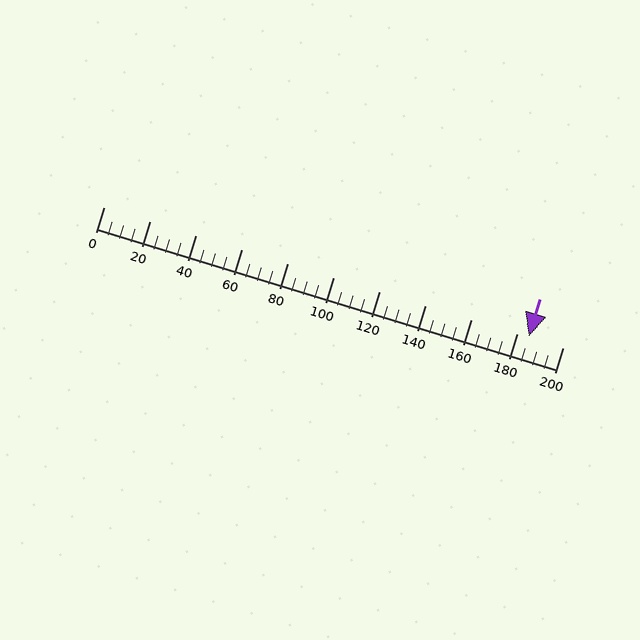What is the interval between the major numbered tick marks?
The major tick marks are spaced 20 units apart.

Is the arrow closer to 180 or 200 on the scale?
The arrow is closer to 180.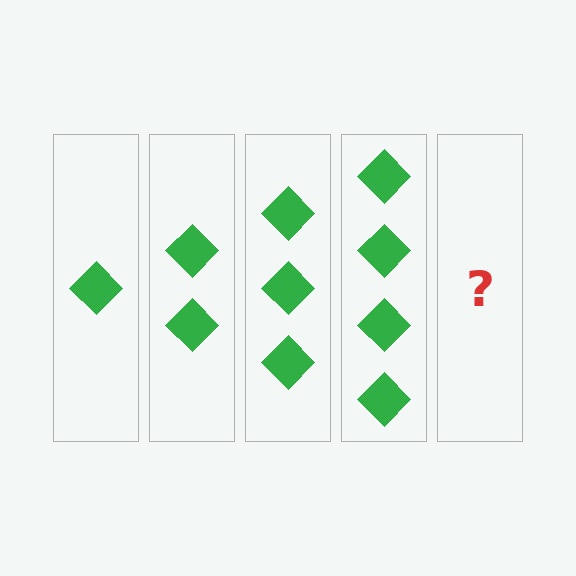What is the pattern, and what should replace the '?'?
The pattern is that each step adds one more diamond. The '?' should be 5 diamonds.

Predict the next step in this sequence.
The next step is 5 diamonds.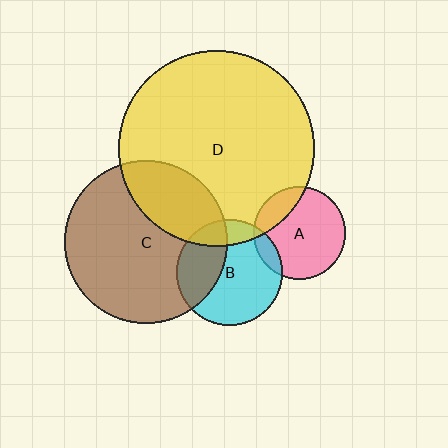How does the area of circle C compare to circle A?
Approximately 3.1 times.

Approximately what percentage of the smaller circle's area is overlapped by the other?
Approximately 30%.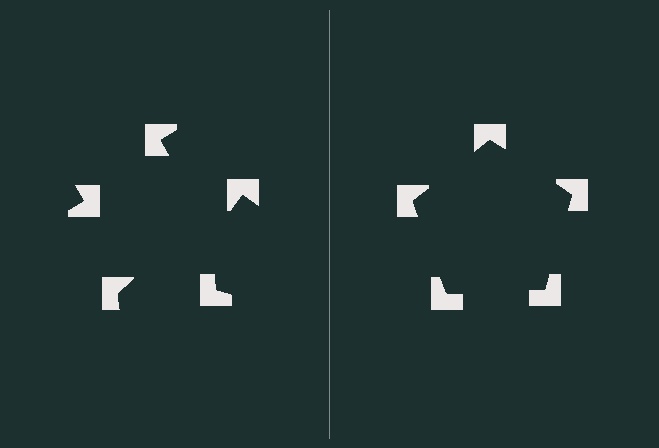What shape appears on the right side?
An illusory pentagon.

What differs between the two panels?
The notched squares are positioned identically on both sides; only the wedge orientations differ. On the right they align to a pentagon; on the left they are misaligned.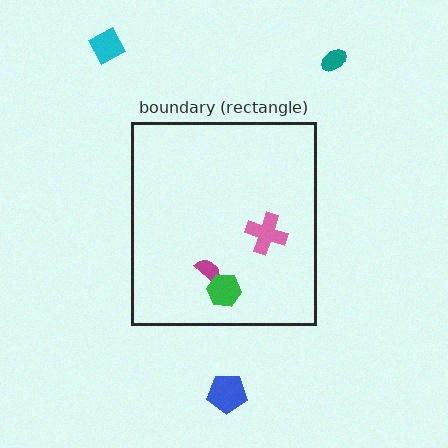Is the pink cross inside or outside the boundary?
Inside.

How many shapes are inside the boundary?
3 inside, 3 outside.